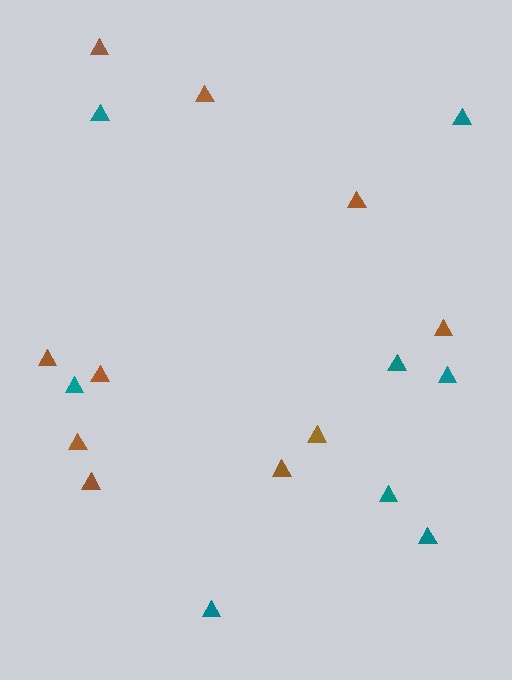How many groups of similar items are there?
There are 2 groups: one group of teal triangles (8) and one group of brown triangles (10).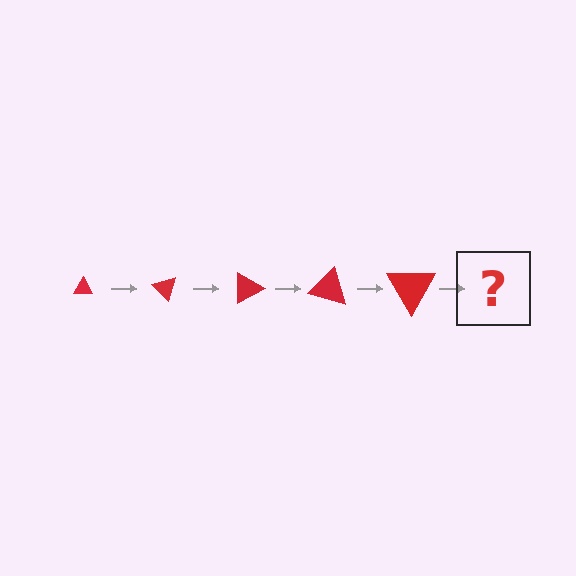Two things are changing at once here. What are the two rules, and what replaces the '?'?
The two rules are that the triangle grows larger each step and it rotates 45 degrees each step. The '?' should be a triangle, larger than the previous one and rotated 225 degrees from the start.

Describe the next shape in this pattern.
It should be a triangle, larger than the previous one and rotated 225 degrees from the start.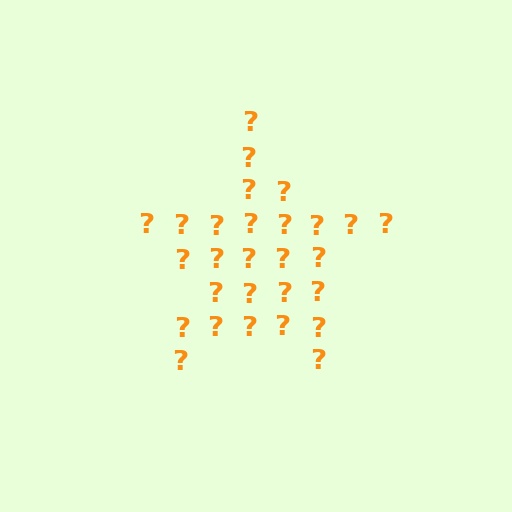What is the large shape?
The large shape is a star.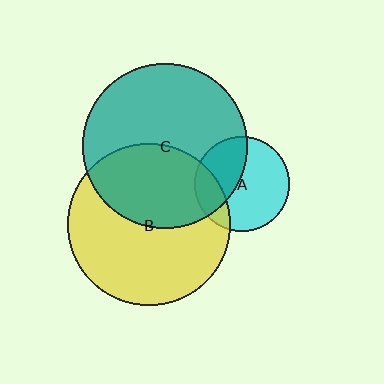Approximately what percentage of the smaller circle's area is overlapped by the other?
Approximately 40%.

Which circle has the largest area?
Circle C (teal).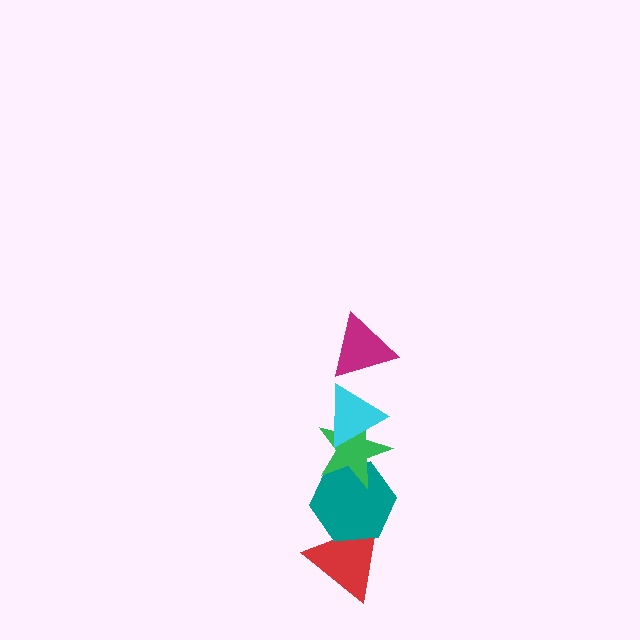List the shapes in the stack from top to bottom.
From top to bottom: the magenta triangle, the cyan triangle, the green star, the teal hexagon, the red triangle.